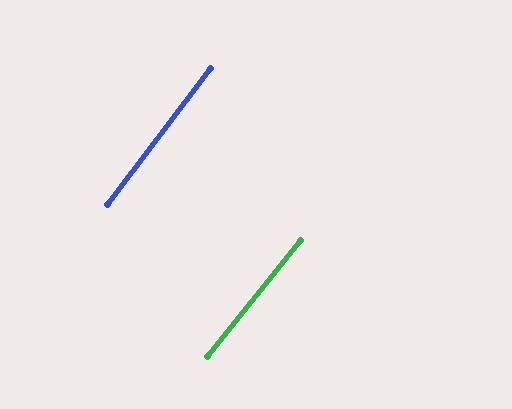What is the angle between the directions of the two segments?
Approximately 2 degrees.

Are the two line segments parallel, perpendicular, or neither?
Parallel — their directions differ by only 1.5°.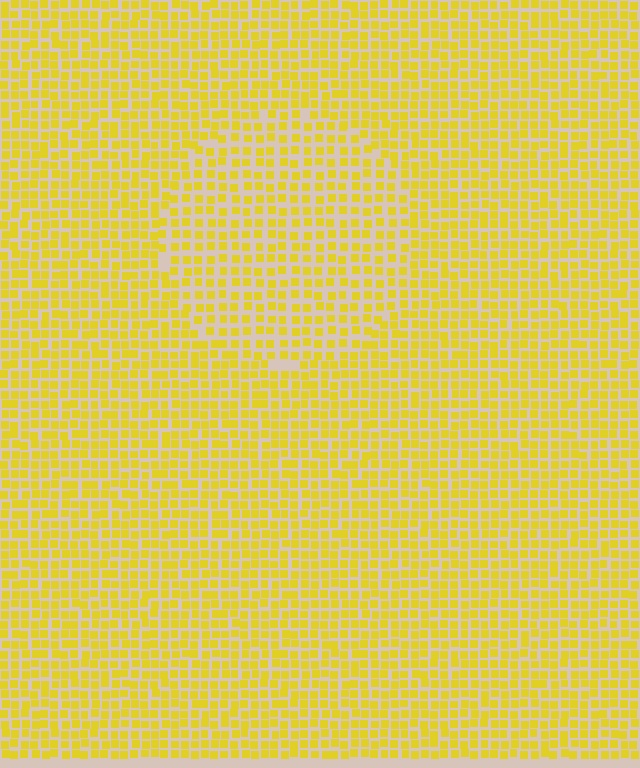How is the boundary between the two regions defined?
The boundary is defined by a change in element density (approximately 1.5x ratio). All elements are the same color, size, and shape.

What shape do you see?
I see a circle.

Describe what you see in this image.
The image contains small yellow elements arranged at two different densities. A circle-shaped region is visible where the elements are less densely packed than the surrounding area.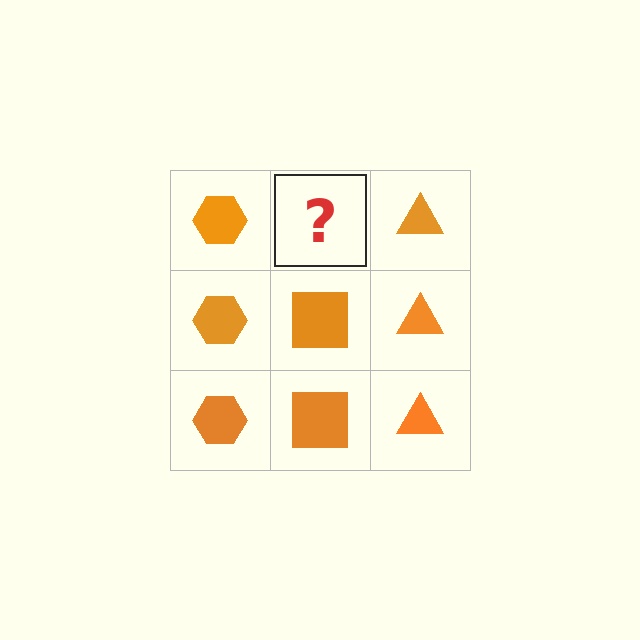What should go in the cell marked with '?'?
The missing cell should contain an orange square.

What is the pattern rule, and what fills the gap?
The rule is that each column has a consistent shape. The gap should be filled with an orange square.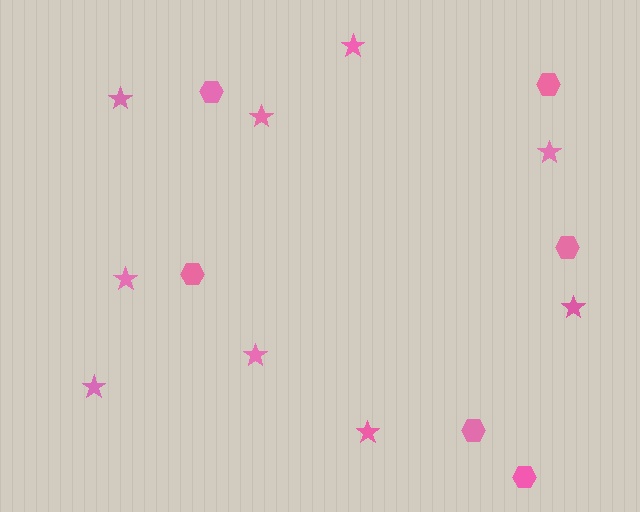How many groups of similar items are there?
There are 2 groups: one group of stars (9) and one group of hexagons (6).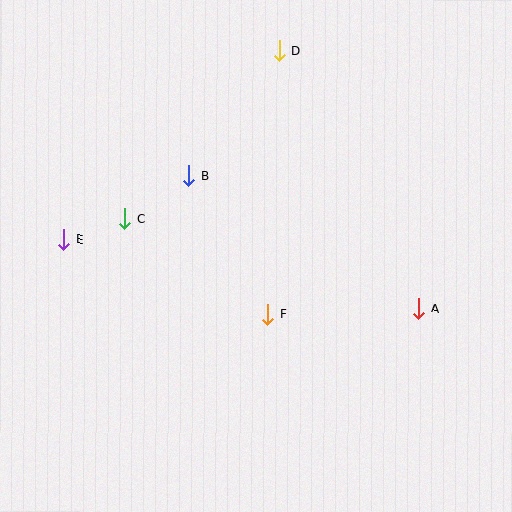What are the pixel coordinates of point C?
Point C is at (125, 218).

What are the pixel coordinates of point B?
Point B is at (189, 176).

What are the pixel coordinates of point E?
Point E is at (64, 240).